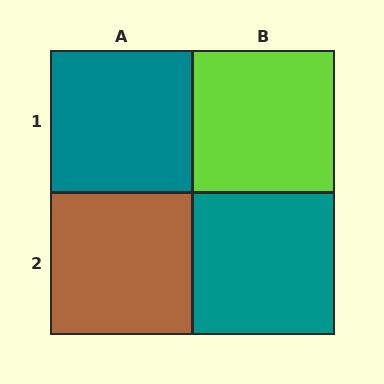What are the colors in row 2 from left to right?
Brown, teal.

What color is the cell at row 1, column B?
Lime.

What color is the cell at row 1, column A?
Teal.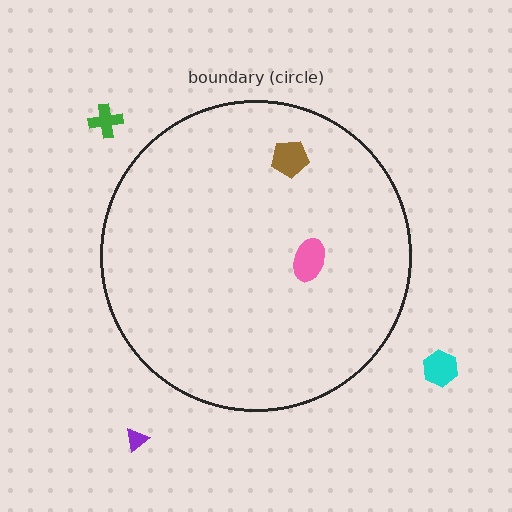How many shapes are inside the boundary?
2 inside, 3 outside.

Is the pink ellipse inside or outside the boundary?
Inside.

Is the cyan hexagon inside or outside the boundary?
Outside.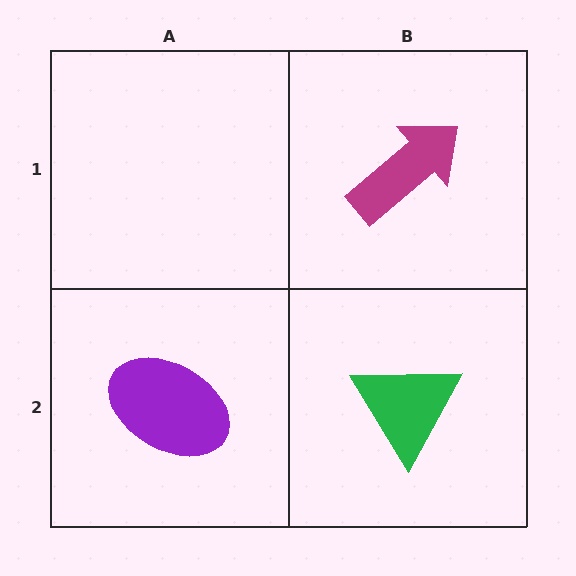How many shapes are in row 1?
1 shape.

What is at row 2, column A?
A purple ellipse.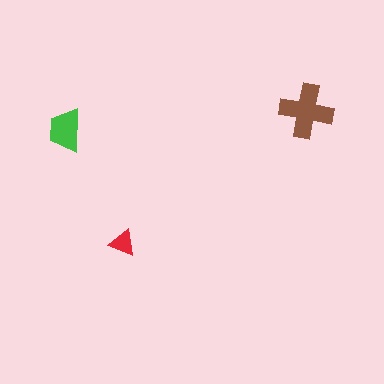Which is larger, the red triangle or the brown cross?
The brown cross.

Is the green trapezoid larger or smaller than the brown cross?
Smaller.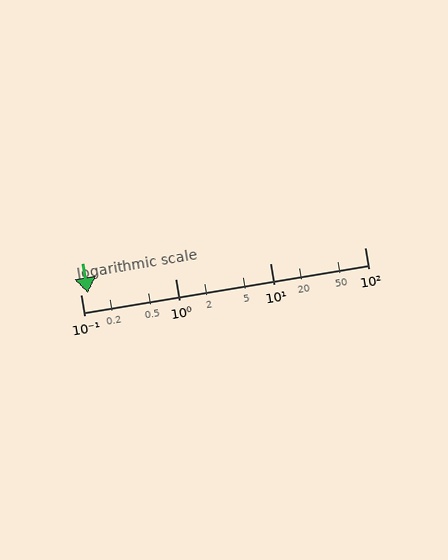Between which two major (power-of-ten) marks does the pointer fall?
The pointer is between 0.1 and 1.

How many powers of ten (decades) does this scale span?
The scale spans 3 decades, from 0.1 to 100.